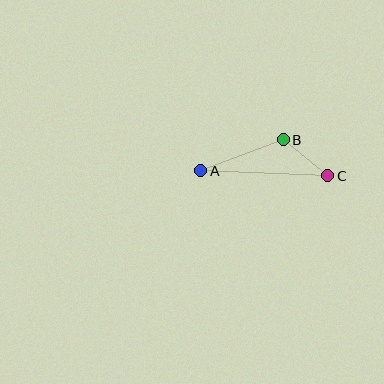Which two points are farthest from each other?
Points A and C are farthest from each other.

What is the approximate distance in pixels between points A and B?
The distance between A and B is approximately 88 pixels.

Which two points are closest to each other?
Points B and C are closest to each other.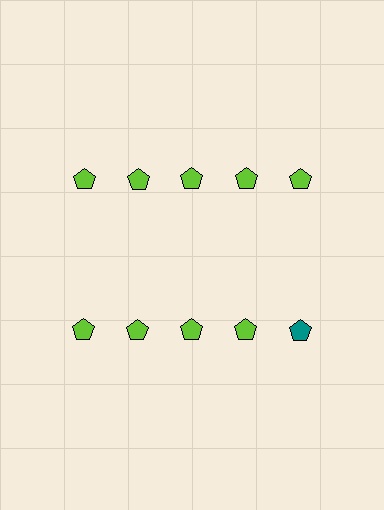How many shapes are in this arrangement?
There are 10 shapes arranged in a grid pattern.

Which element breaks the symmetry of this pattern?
The teal pentagon in the second row, rightmost column breaks the symmetry. All other shapes are lime pentagons.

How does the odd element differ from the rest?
It has a different color: teal instead of lime.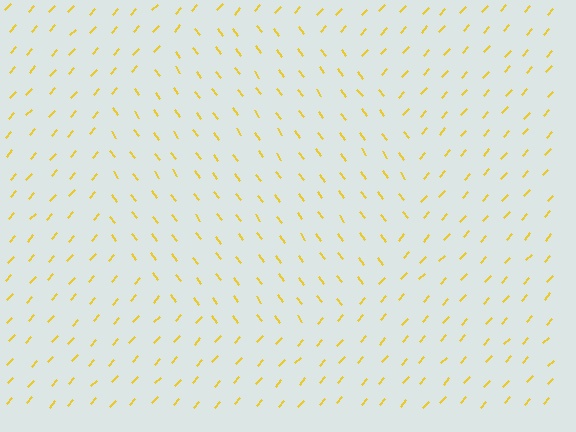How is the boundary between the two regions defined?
The boundary is defined purely by a change in line orientation (approximately 78 degrees difference). All lines are the same color and thickness.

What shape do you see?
I see a circle.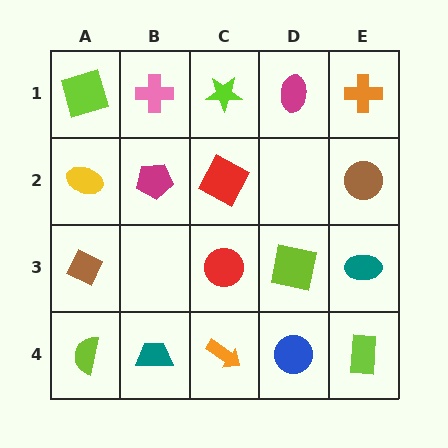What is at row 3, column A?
A brown diamond.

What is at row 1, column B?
A pink cross.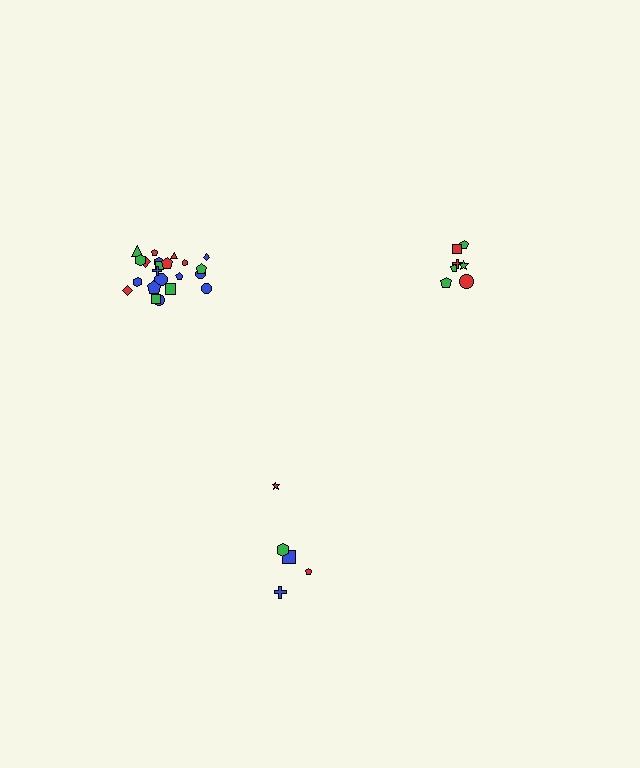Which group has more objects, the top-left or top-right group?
The top-left group.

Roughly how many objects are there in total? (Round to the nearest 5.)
Roughly 35 objects in total.